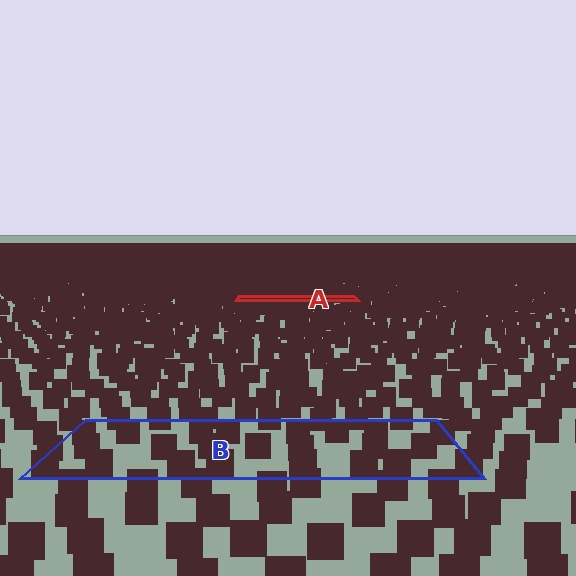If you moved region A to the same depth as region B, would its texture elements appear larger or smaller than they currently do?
They would appear larger. At a closer depth, the same texture elements are projected at a bigger on-screen size.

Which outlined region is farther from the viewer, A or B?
Region A is farther from the viewer — the texture elements inside it appear smaller and more densely packed.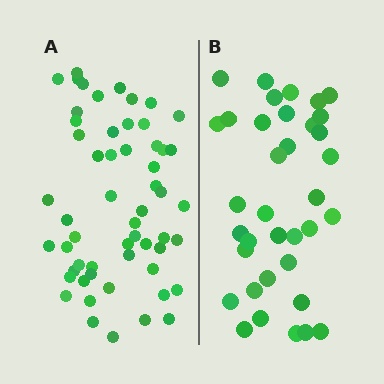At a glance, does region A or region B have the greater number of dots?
Region A (the left region) has more dots.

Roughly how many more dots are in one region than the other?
Region A has approximately 20 more dots than region B.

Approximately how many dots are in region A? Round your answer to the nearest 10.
About 60 dots. (The exact count is 56, which rounds to 60.)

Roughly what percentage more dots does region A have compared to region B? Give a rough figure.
About 55% more.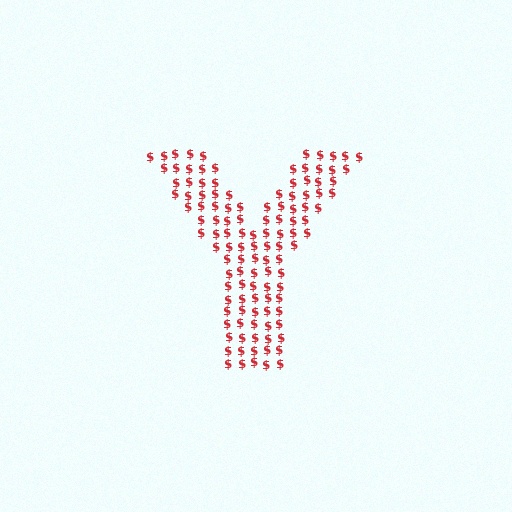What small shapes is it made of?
It is made of small dollar signs.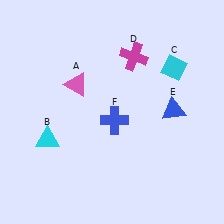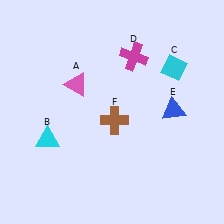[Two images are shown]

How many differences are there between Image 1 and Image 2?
There is 1 difference between the two images.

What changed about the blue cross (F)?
In Image 1, F is blue. In Image 2, it changed to brown.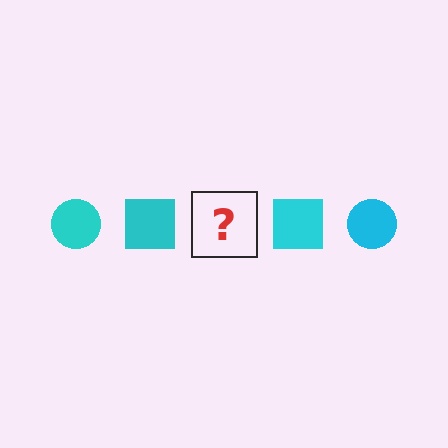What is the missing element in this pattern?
The missing element is a cyan circle.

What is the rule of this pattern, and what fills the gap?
The rule is that the pattern cycles through circle, square shapes in cyan. The gap should be filled with a cyan circle.